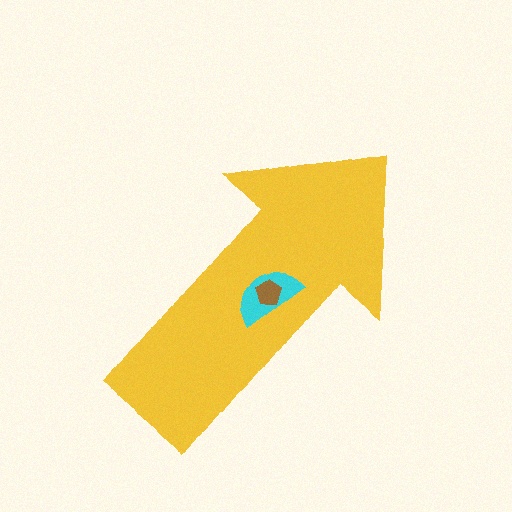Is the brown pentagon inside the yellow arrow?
Yes.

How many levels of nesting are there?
3.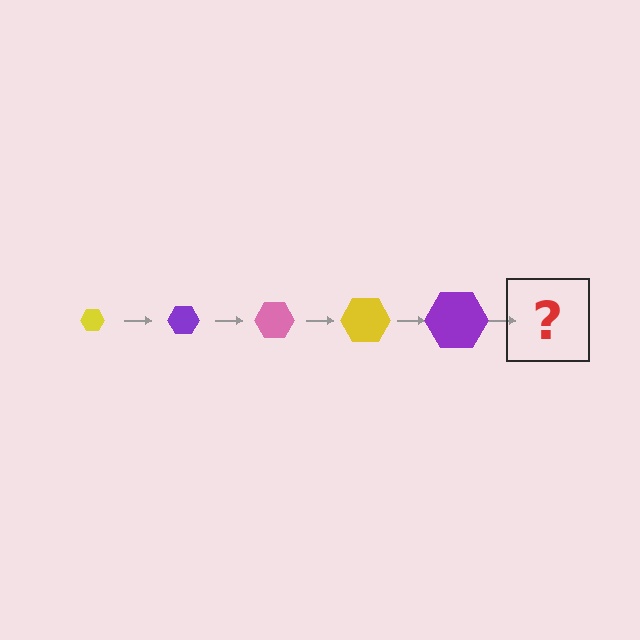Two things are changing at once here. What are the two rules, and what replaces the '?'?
The two rules are that the hexagon grows larger each step and the color cycles through yellow, purple, and pink. The '?' should be a pink hexagon, larger than the previous one.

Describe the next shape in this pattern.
It should be a pink hexagon, larger than the previous one.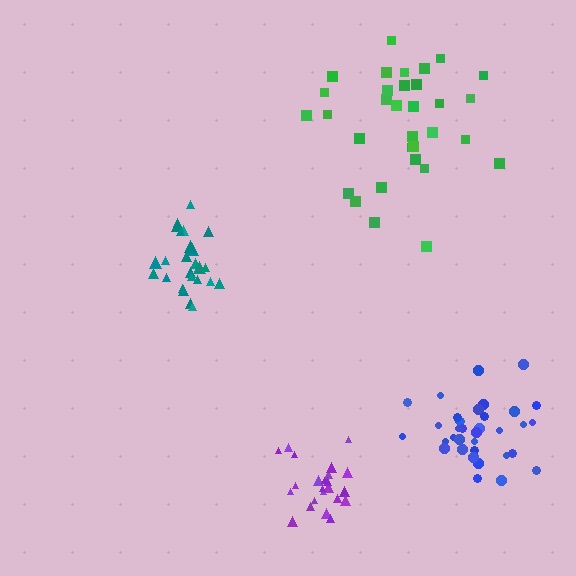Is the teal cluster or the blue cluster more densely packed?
Blue.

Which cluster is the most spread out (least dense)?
Green.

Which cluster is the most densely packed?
Purple.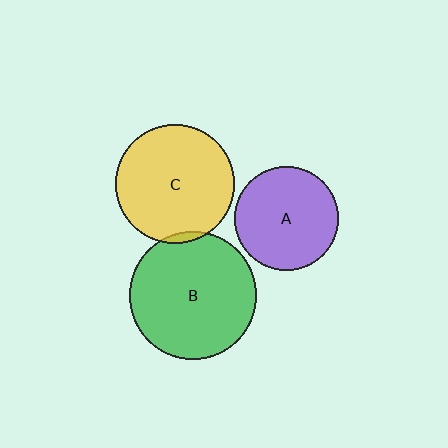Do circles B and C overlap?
Yes.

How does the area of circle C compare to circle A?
Approximately 1.3 times.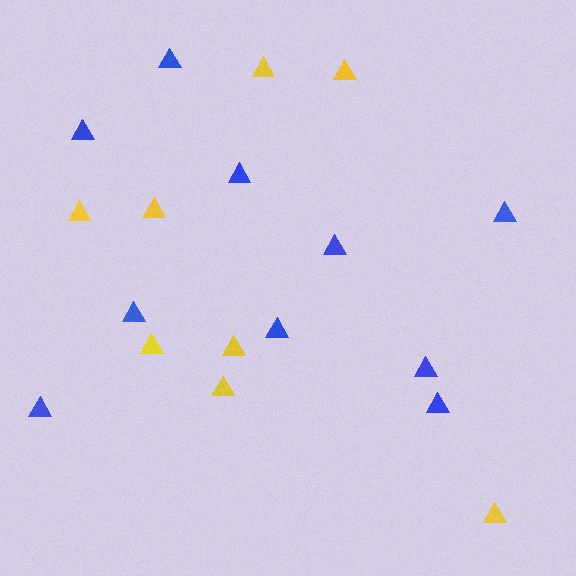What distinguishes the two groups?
There are 2 groups: one group of yellow triangles (8) and one group of blue triangles (10).